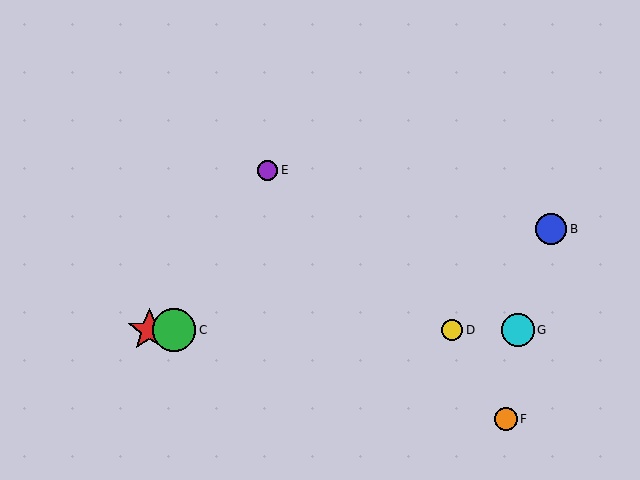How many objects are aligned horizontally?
4 objects (A, C, D, G) are aligned horizontally.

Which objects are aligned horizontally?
Objects A, C, D, G are aligned horizontally.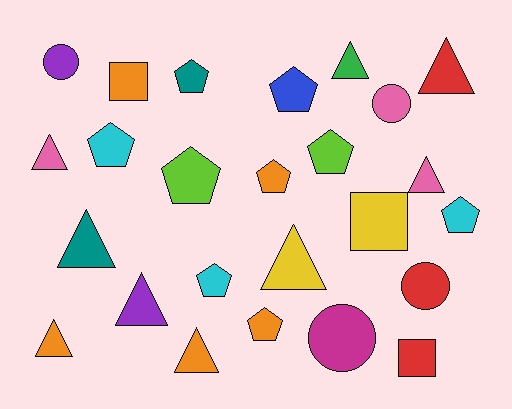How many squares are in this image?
There are 3 squares.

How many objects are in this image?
There are 25 objects.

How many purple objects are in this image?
There are 2 purple objects.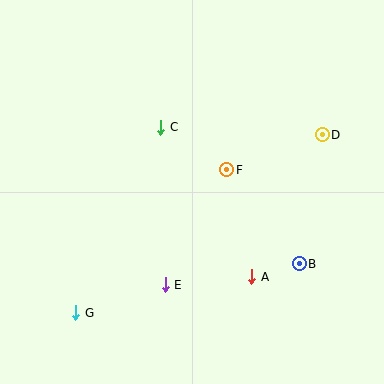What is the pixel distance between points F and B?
The distance between F and B is 119 pixels.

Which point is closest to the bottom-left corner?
Point G is closest to the bottom-left corner.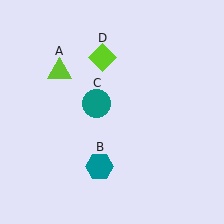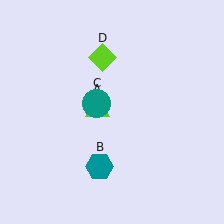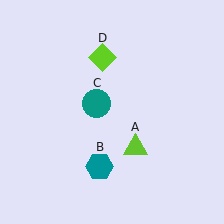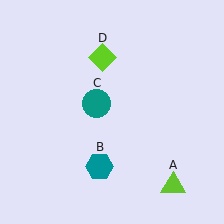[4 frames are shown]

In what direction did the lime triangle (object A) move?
The lime triangle (object A) moved down and to the right.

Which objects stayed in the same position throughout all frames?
Teal hexagon (object B) and teal circle (object C) and lime diamond (object D) remained stationary.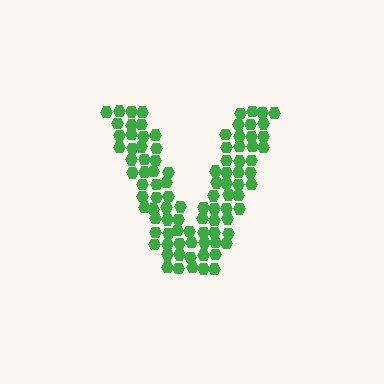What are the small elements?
The small elements are hexagons.